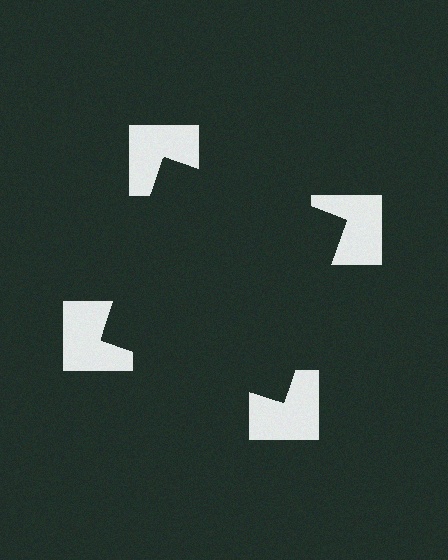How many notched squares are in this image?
There are 4 — one at each vertex of the illusory square.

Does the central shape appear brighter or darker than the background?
It typically appears slightly darker than the background, even though no actual brightness change is drawn.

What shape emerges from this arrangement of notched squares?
An illusory square — its edges are inferred from the aligned wedge cuts in the notched squares, not physically drawn.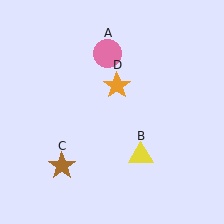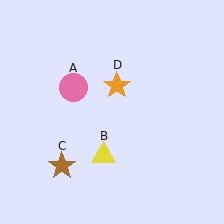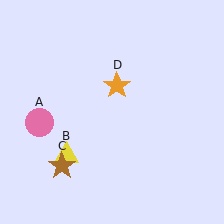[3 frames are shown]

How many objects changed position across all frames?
2 objects changed position: pink circle (object A), yellow triangle (object B).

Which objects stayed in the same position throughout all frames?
Brown star (object C) and orange star (object D) remained stationary.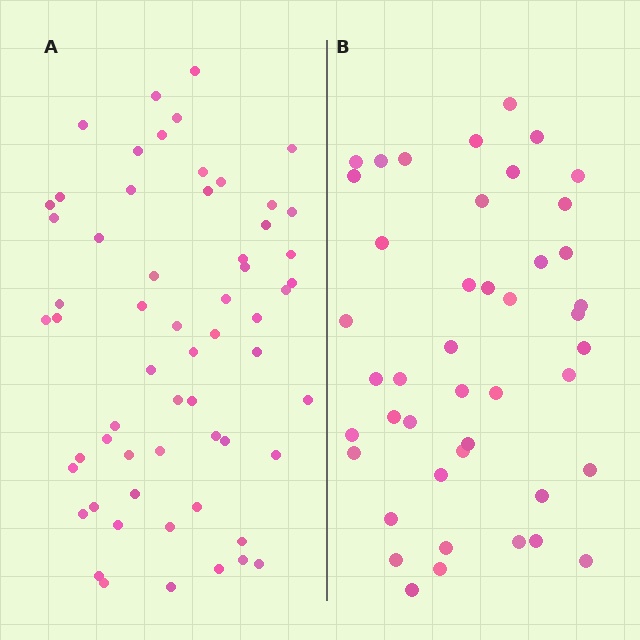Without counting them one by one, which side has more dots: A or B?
Region A (the left region) has more dots.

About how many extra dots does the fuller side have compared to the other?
Region A has approximately 15 more dots than region B.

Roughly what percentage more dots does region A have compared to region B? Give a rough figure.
About 35% more.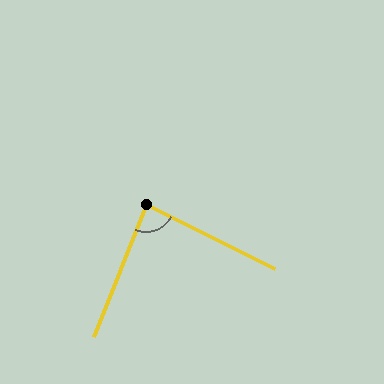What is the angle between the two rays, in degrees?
Approximately 85 degrees.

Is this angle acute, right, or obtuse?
It is approximately a right angle.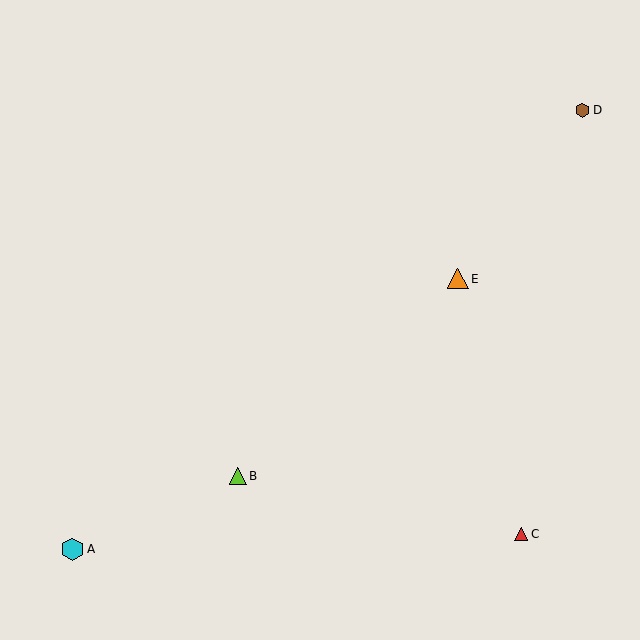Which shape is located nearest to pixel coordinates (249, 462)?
The lime triangle (labeled B) at (238, 476) is nearest to that location.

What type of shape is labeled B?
Shape B is a lime triangle.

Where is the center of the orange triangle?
The center of the orange triangle is at (458, 279).